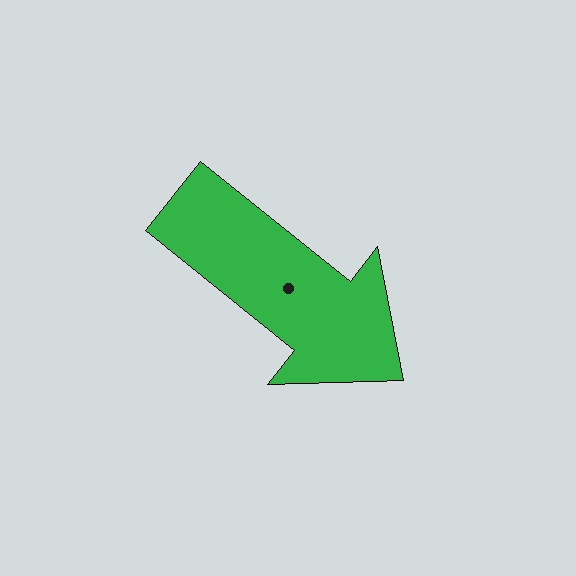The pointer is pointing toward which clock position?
Roughly 4 o'clock.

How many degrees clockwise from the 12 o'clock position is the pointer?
Approximately 129 degrees.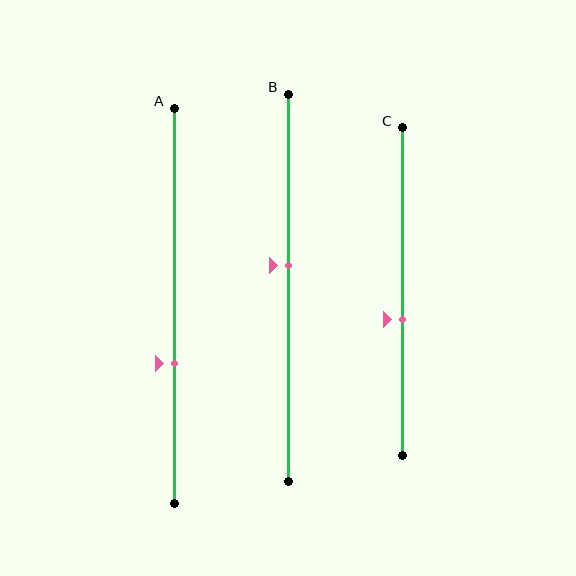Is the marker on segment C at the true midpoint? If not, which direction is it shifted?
No, the marker on segment C is shifted downward by about 8% of the segment length.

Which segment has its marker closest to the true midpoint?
Segment B has its marker closest to the true midpoint.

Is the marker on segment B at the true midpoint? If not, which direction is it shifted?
No, the marker on segment B is shifted upward by about 6% of the segment length.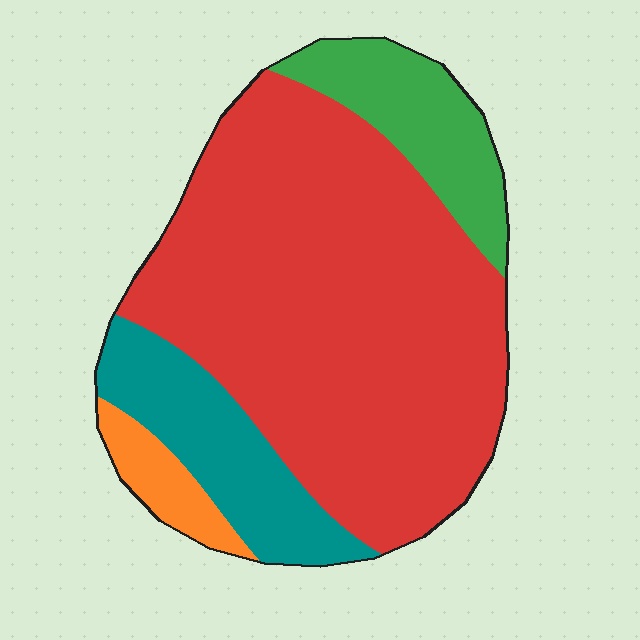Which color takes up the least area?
Orange, at roughly 5%.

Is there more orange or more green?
Green.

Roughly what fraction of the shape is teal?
Teal covers 15% of the shape.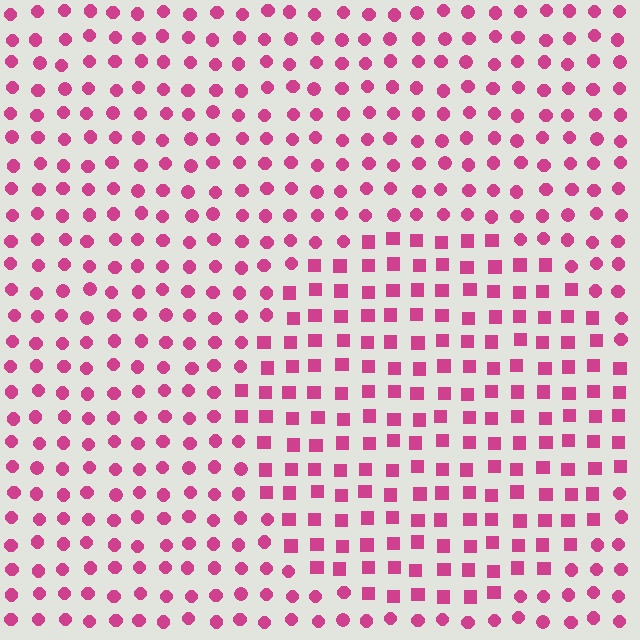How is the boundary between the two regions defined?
The boundary is defined by a change in element shape: squares inside vs. circles outside. All elements share the same color and spacing.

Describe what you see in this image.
The image is filled with small magenta elements arranged in a uniform grid. A circle-shaped region contains squares, while the surrounding area contains circles. The boundary is defined purely by the change in element shape.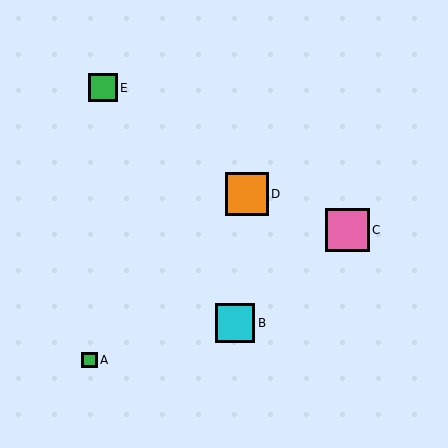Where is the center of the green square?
The center of the green square is at (89, 360).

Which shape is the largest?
The pink square (labeled C) is the largest.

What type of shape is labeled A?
Shape A is a green square.